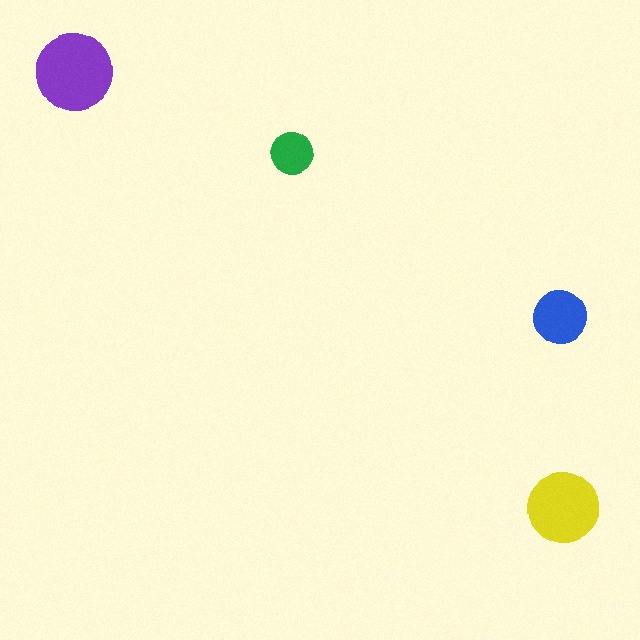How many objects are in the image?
There are 4 objects in the image.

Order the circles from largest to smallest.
the purple one, the yellow one, the blue one, the green one.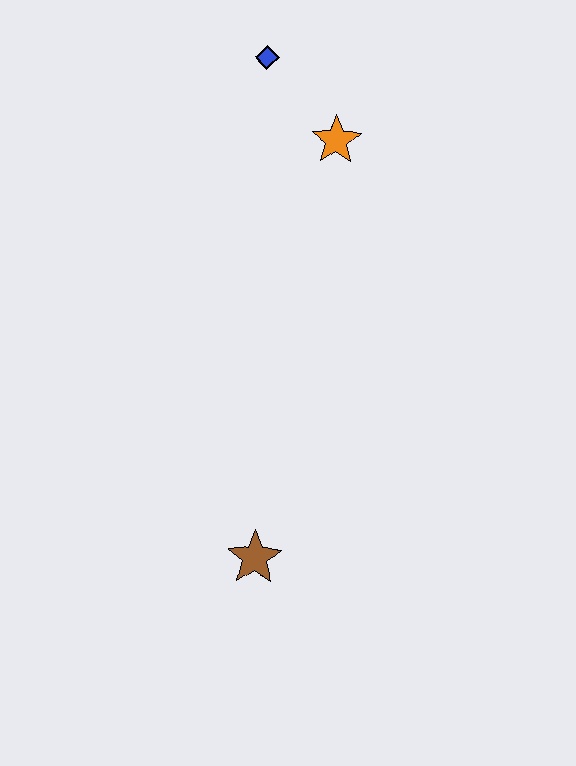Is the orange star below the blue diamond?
Yes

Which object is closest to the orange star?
The blue diamond is closest to the orange star.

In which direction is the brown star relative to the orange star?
The brown star is below the orange star.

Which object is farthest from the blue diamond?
The brown star is farthest from the blue diamond.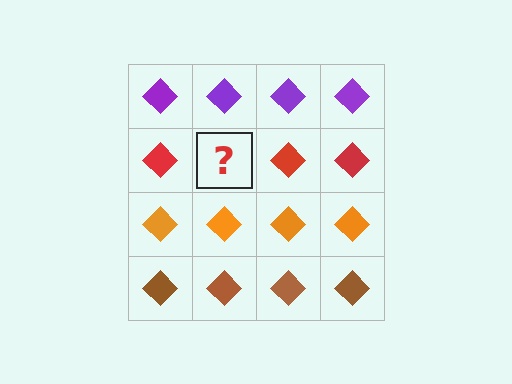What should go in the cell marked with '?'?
The missing cell should contain a red diamond.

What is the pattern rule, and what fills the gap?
The rule is that each row has a consistent color. The gap should be filled with a red diamond.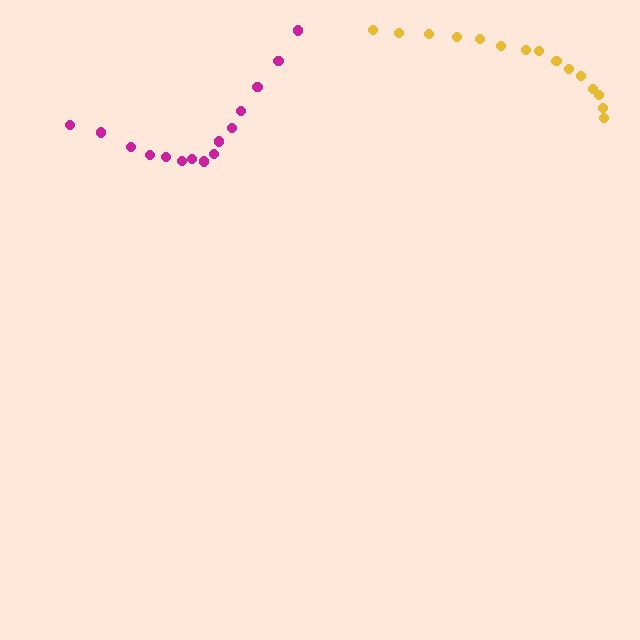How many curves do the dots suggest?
There are 2 distinct paths.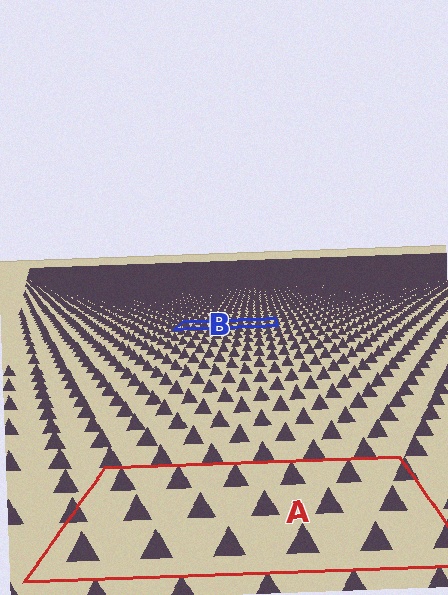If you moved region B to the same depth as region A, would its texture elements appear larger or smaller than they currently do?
They would appear larger. At a closer depth, the same texture elements are projected at a bigger on-screen size.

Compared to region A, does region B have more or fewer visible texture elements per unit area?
Region B has more texture elements per unit area — they are packed more densely because it is farther away.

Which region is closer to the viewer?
Region A is closer. The texture elements there are larger and more spread out.